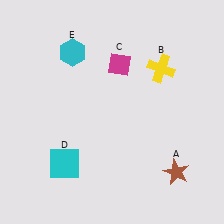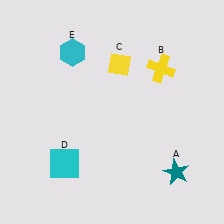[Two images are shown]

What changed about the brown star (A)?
In Image 1, A is brown. In Image 2, it changed to teal.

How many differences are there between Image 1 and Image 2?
There are 2 differences between the two images.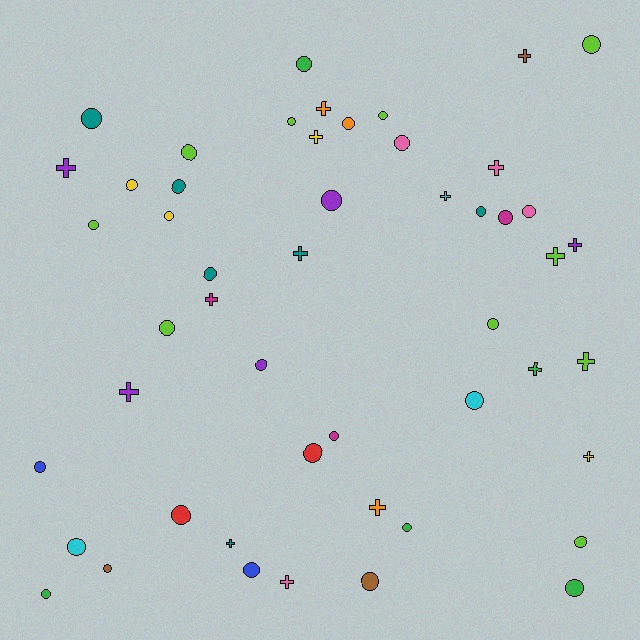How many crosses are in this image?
There are 17 crosses.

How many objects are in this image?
There are 50 objects.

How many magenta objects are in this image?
There are 3 magenta objects.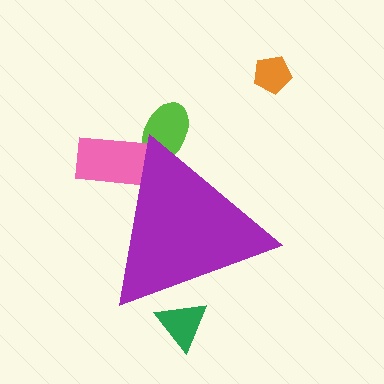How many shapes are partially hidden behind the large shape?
3 shapes are partially hidden.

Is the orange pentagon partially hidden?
No, the orange pentagon is fully visible.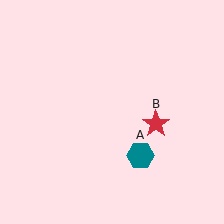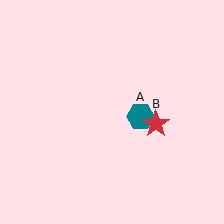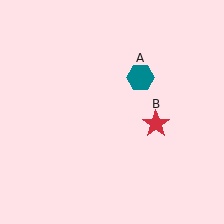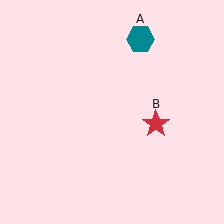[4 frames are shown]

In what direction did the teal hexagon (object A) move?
The teal hexagon (object A) moved up.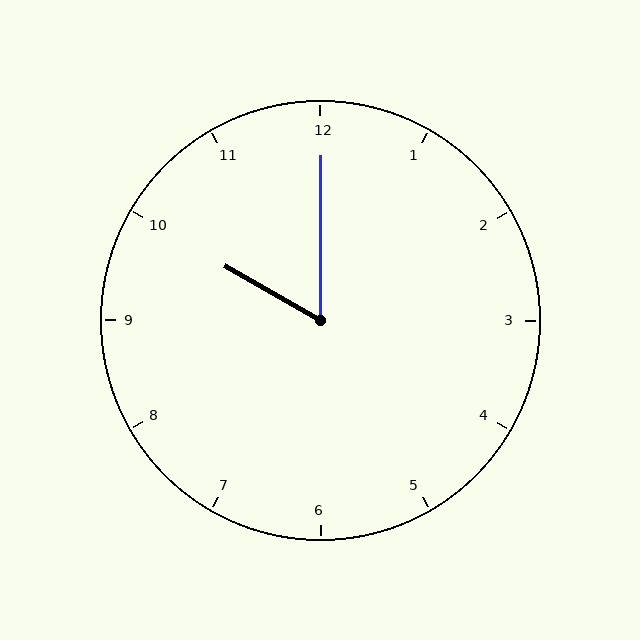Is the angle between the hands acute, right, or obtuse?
It is acute.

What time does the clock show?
10:00.